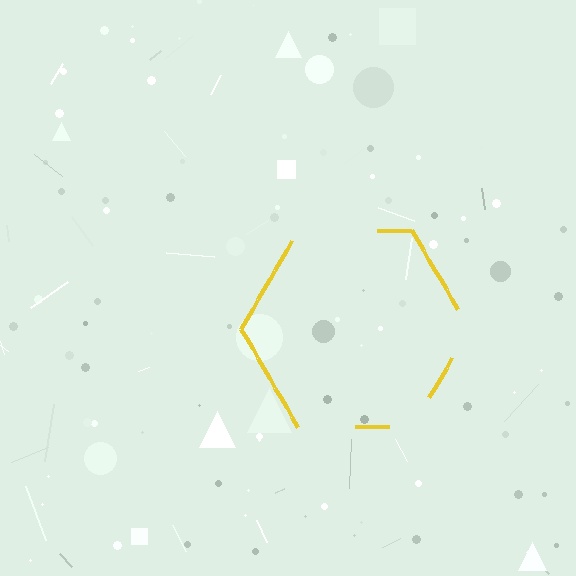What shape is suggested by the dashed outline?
The dashed outline suggests a hexagon.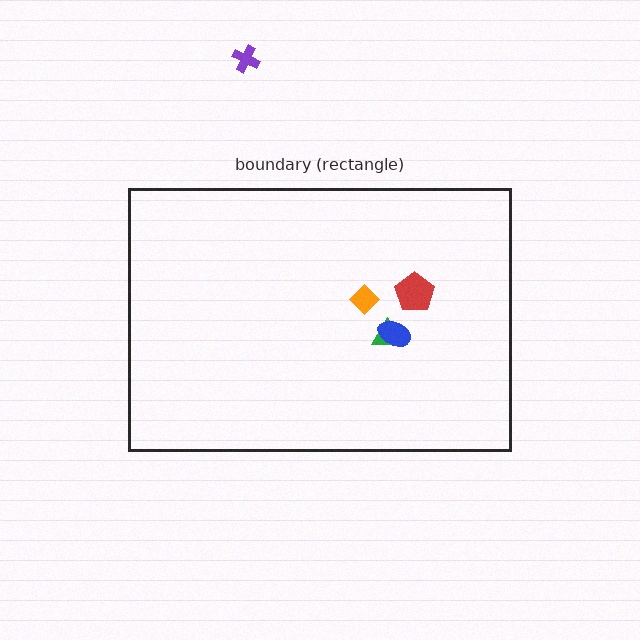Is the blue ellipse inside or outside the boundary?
Inside.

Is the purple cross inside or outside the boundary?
Outside.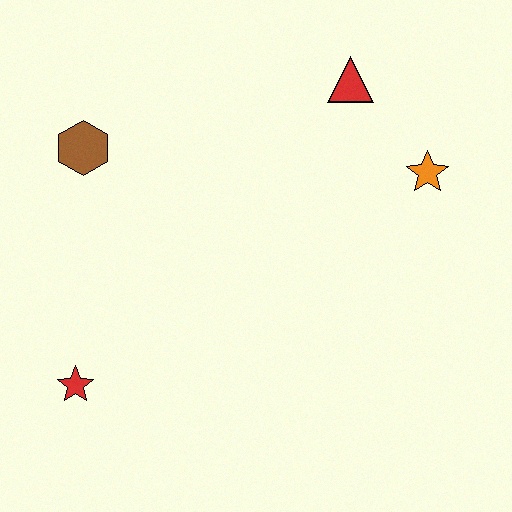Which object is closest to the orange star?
The red triangle is closest to the orange star.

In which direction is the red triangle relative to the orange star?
The red triangle is above the orange star.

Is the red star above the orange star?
No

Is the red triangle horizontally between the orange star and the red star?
Yes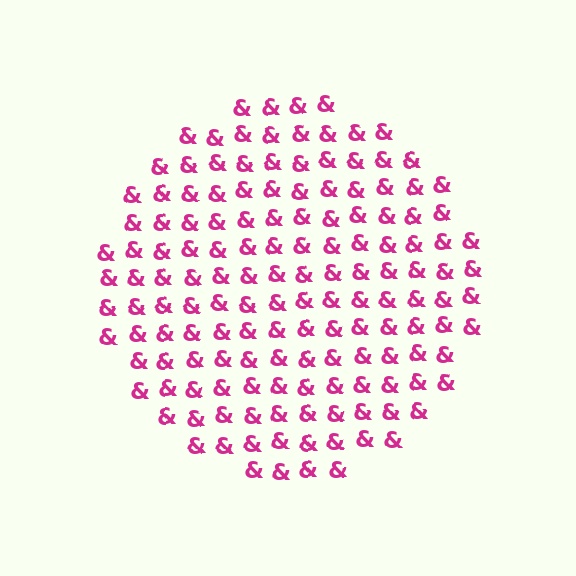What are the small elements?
The small elements are ampersands.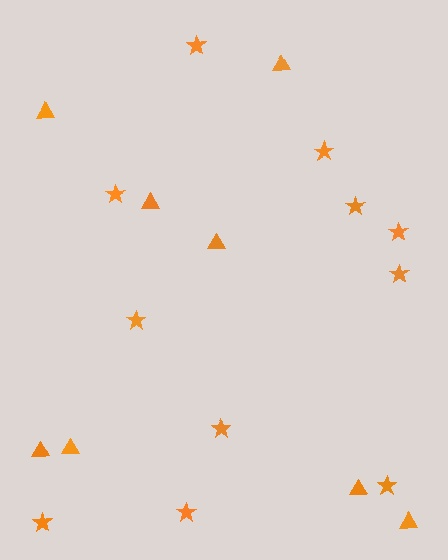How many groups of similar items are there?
There are 2 groups: one group of stars (11) and one group of triangles (8).